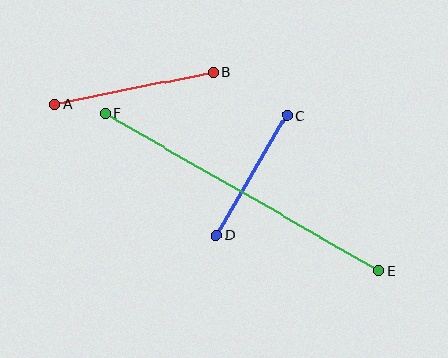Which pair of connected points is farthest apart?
Points E and F are farthest apart.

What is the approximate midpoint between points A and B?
The midpoint is at approximately (134, 88) pixels.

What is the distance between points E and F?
The distance is approximately 316 pixels.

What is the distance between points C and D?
The distance is approximately 139 pixels.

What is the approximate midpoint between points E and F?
The midpoint is at approximately (242, 192) pixels.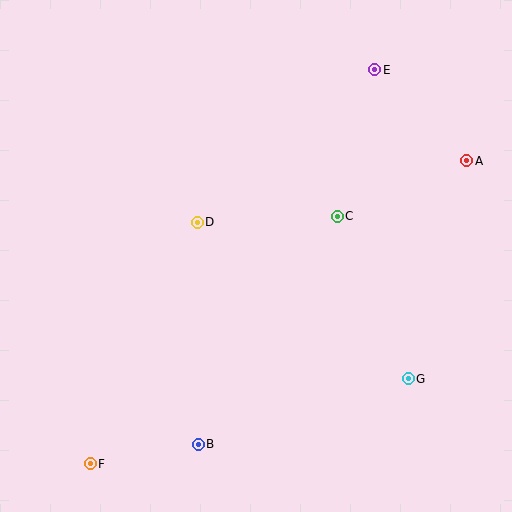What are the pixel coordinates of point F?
Point F is at (90, 464).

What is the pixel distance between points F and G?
The distance between F and G is 329 pixels.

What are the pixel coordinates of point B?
Point B is at (198, 444).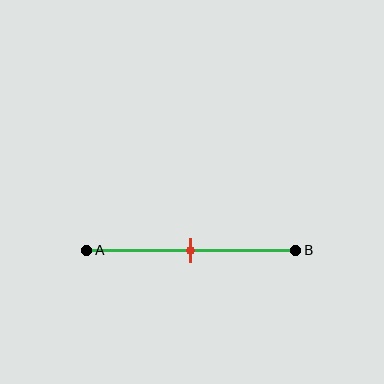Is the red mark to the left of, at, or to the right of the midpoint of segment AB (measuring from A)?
The red mark is approximately at the midpoint of segment AB.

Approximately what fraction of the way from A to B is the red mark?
The red mark is approximately 50% of the way from A to B.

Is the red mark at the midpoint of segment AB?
Yes, the mark is approximately at the midpoint.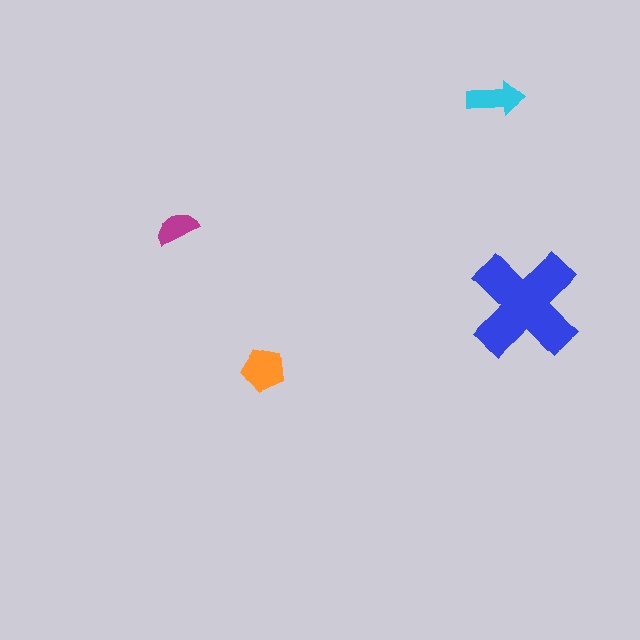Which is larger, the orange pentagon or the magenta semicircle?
The orange pentagon.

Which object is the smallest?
The magenta semicircle.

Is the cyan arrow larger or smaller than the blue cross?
Smaller.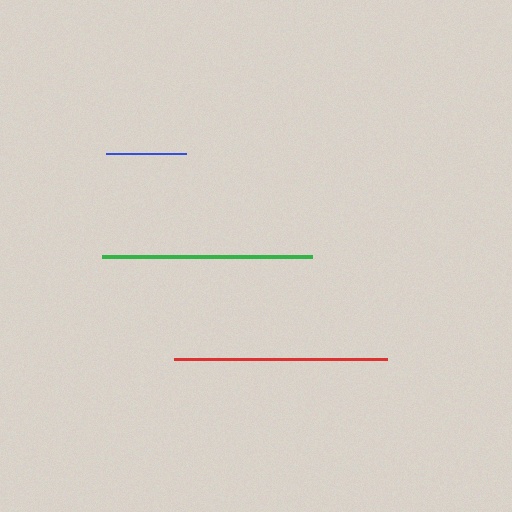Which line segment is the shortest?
The blue line is the shortest at approximately 80 pixels.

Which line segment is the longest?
The red line is the longest at approximately 213 pixels.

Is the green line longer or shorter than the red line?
The red line is longer than the green line.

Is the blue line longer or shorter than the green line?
The green line is longer than the blue line.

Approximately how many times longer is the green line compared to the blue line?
The green line is approximately 2.6 times the length of the blue line.